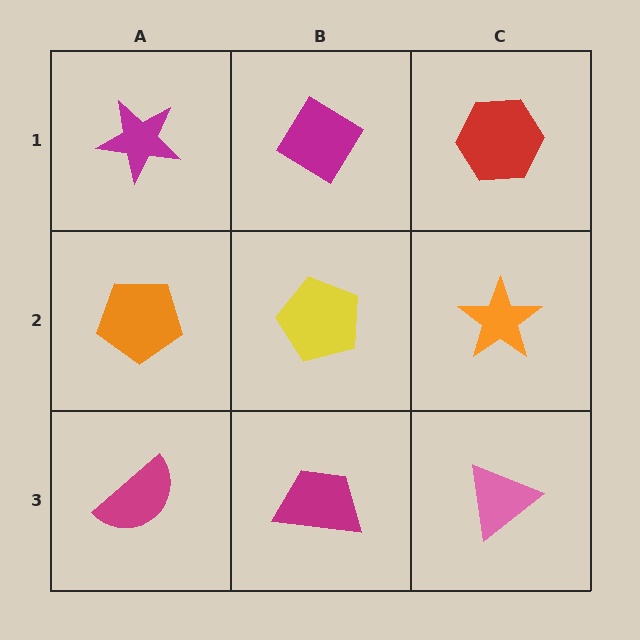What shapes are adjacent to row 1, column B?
A yellow pentagon (row 2, column B), a magenta star (row 1, column A), a red hexagon (row 1, column C).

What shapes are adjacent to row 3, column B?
A yellow pentagon (row 2, column B), a magenta semicircle (row 3, column A), a pink triangle (row 3, column C).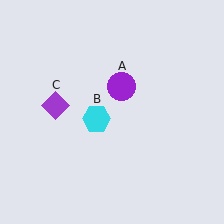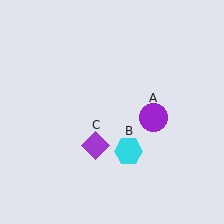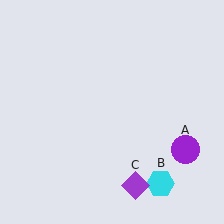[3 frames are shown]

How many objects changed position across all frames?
3 objects changed position: purple circle (object A), cyan hexagon (object B), purple diamond (object C).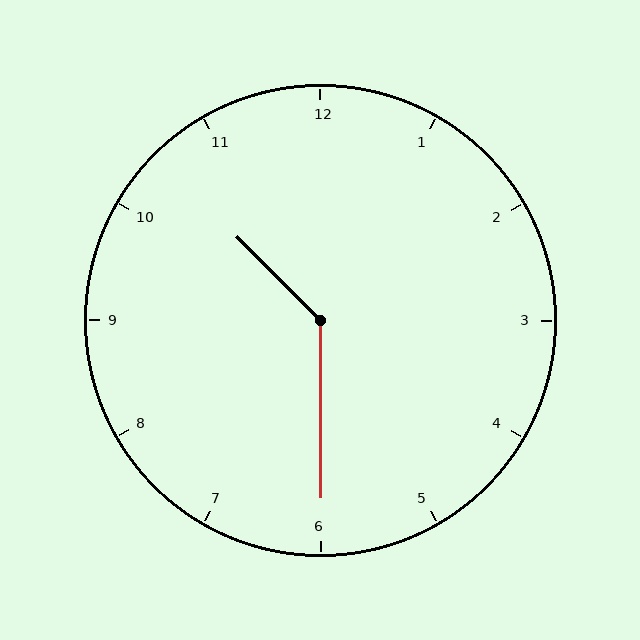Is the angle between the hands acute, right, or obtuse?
It is obtuse.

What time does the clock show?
10:30.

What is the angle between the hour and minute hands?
Approximately 135 degrees.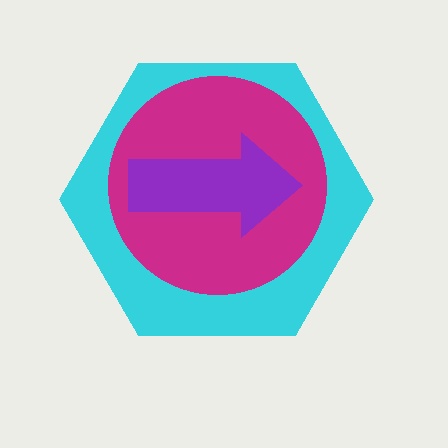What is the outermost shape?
The cyan hexagon.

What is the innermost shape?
The purple arrow.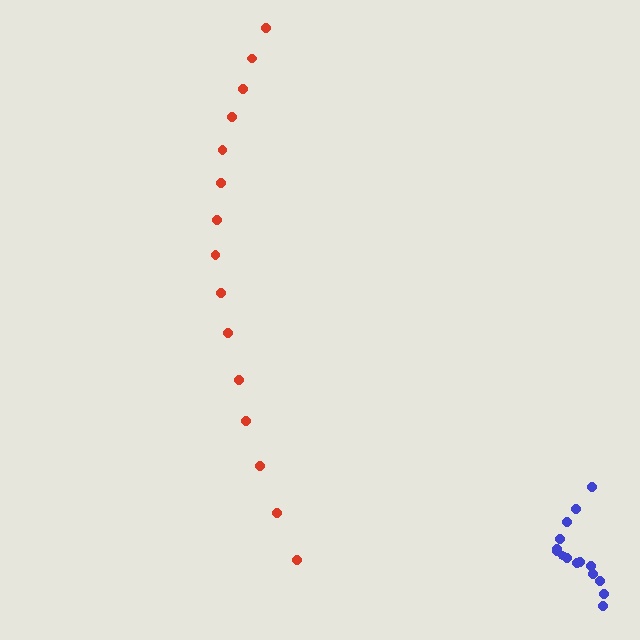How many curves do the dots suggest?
There are 2 distinct paths.